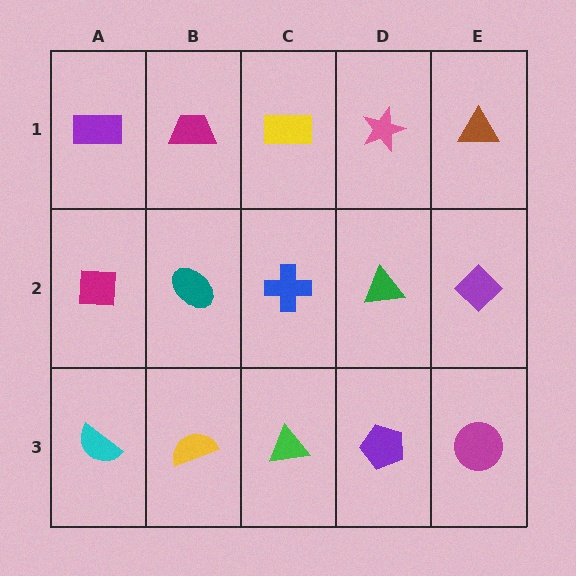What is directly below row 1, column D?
A green triangle.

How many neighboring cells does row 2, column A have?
3.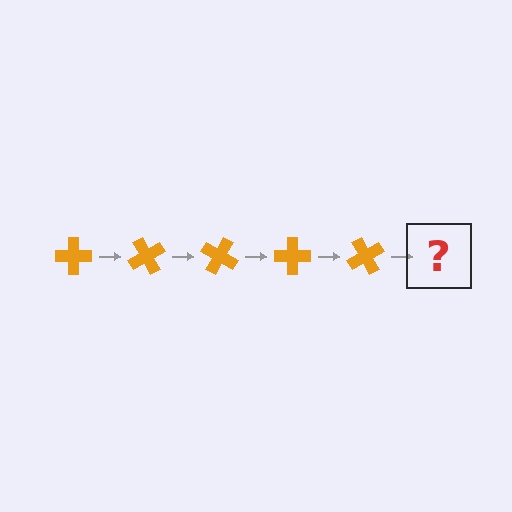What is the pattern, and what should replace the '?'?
The pattern is that the cross rotates 60 degrees each step. The '?' should be an orange cross rotated 300 degrees.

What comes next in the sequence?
The next element should be an orange cross rotated 300 degrees.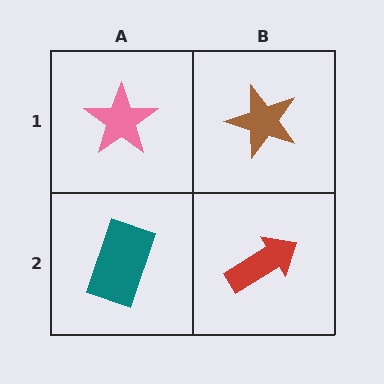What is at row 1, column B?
A brown star.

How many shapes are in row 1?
2 shapes.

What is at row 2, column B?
A red arrow.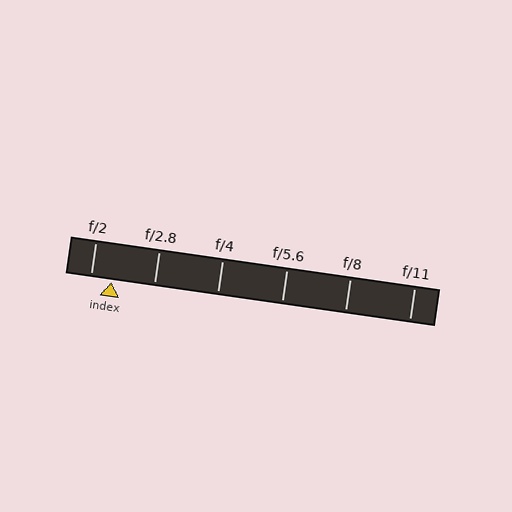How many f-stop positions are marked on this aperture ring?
There are 6 f-stop positions marked.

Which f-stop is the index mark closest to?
The index mark is closest to f/2.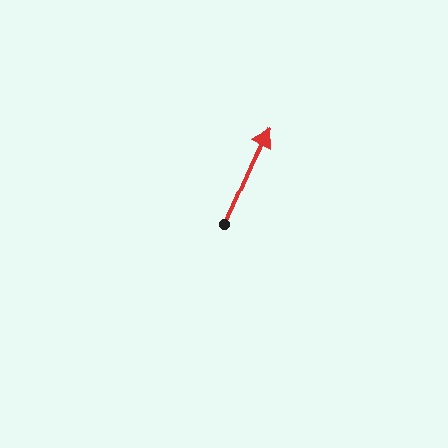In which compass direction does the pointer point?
Northeast.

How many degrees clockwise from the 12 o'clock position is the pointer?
Approximately 24 degrees.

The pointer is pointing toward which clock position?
Roughly 1 o'clock.